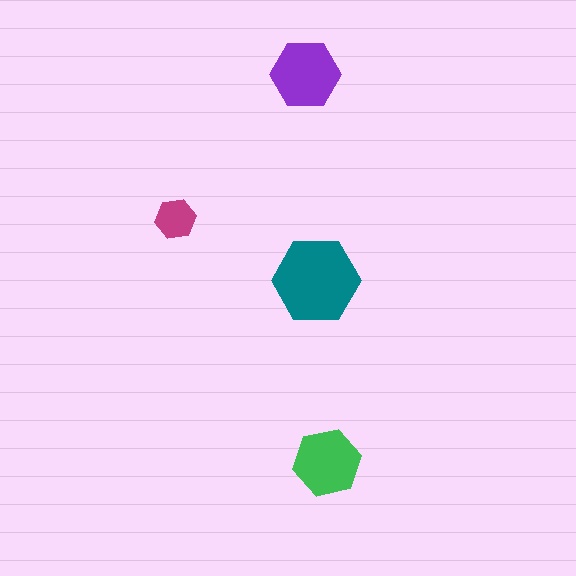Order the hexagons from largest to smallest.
the teal one, the purple one, the green one, the magenta one.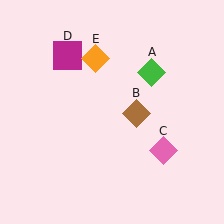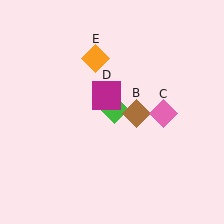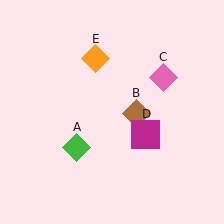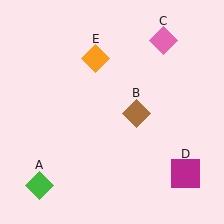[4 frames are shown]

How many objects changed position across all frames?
3 objects changed position: green diamond (object A), pink diamond (object C), magenta square (object D).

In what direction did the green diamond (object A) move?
The green diamond (object A) moved down and to the left.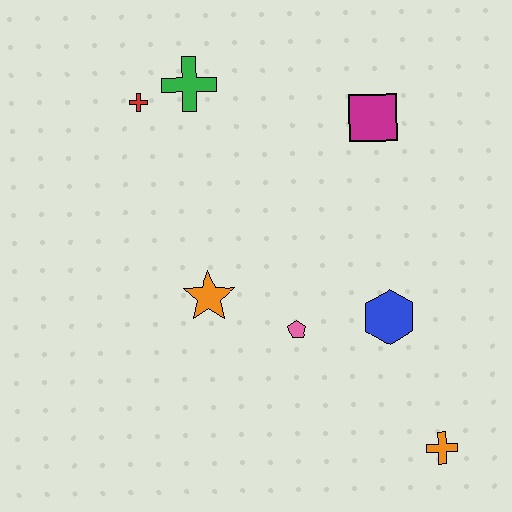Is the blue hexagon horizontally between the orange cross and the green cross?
Yes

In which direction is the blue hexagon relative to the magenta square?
The blue hexagon is below the magenta square.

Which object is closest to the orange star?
The pink pentagon is closest to the orange star.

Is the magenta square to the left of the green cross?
No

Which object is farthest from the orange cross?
The red cross is farthest from the orange cross.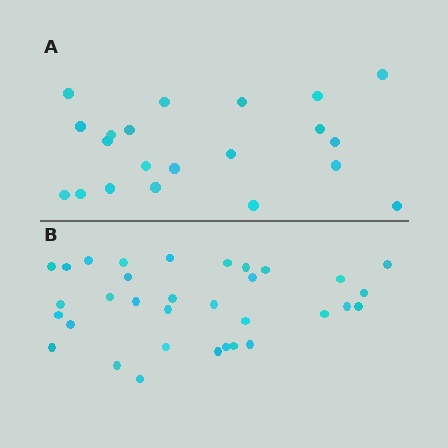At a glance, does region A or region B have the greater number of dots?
Region B (the bottom region) has more dots.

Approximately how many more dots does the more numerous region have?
Region B has roughly 12 or so more dots than region A.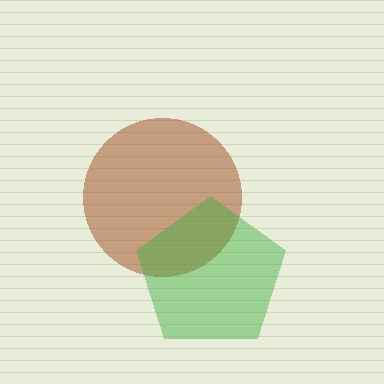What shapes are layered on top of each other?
The layered shapes are: a brown circle, a green pentagon.